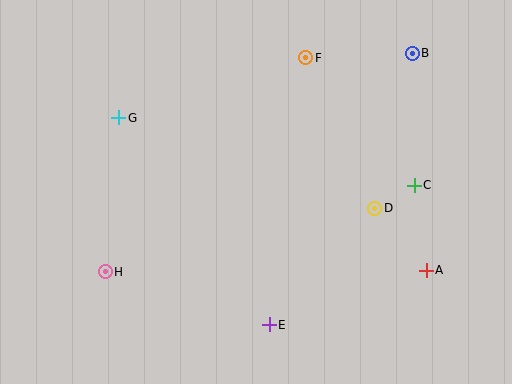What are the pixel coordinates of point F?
Point F is at (306, 58).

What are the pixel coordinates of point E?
Point E is at (269, 325).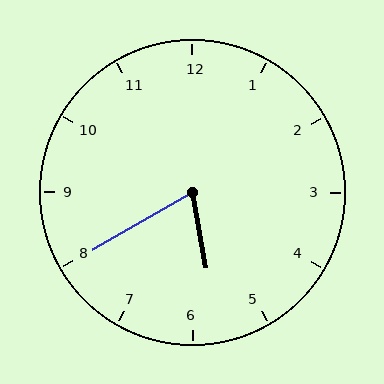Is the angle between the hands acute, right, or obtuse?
It is acute.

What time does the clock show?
5:40.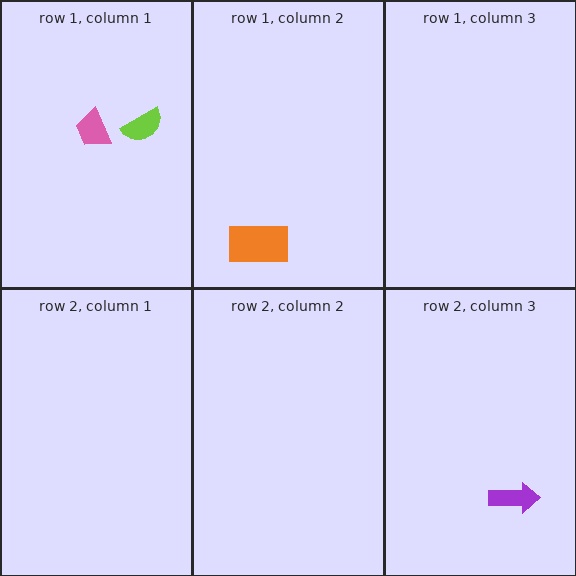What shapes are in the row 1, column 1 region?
The pink trapezoid, the lime semicircle.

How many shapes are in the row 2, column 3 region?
1.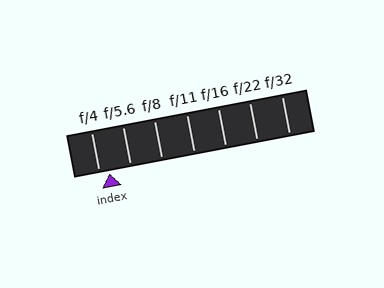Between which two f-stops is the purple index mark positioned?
The index mark is between f/4 and f/5.6.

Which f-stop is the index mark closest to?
The index mark is closest to f/4.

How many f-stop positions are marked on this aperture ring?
There are 7 f-stop positions marked.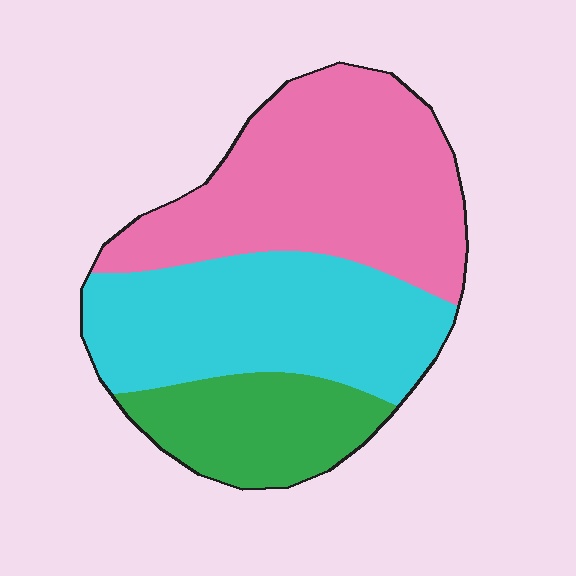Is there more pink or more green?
Pink.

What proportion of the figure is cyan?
Cyan takes up about three eighths (3/8) of the figure.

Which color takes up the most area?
Pink, at roughly 45%.